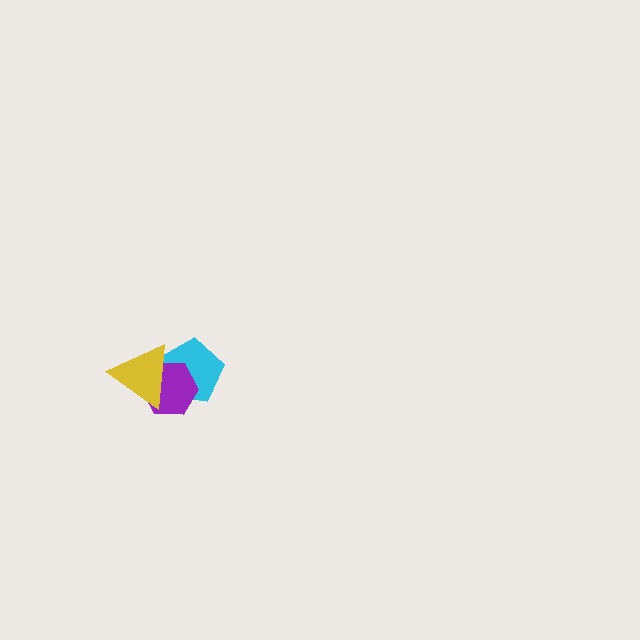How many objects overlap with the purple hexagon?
2 objects overlap with the purple hexagon.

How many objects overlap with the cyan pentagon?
2 objects overlap with the cyan pentagon.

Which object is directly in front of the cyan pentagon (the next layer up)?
The purple hexagon is directly in front of the cyan pentagon.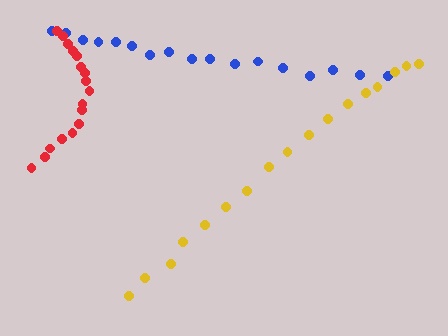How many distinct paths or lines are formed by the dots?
There are 3 distinct paths.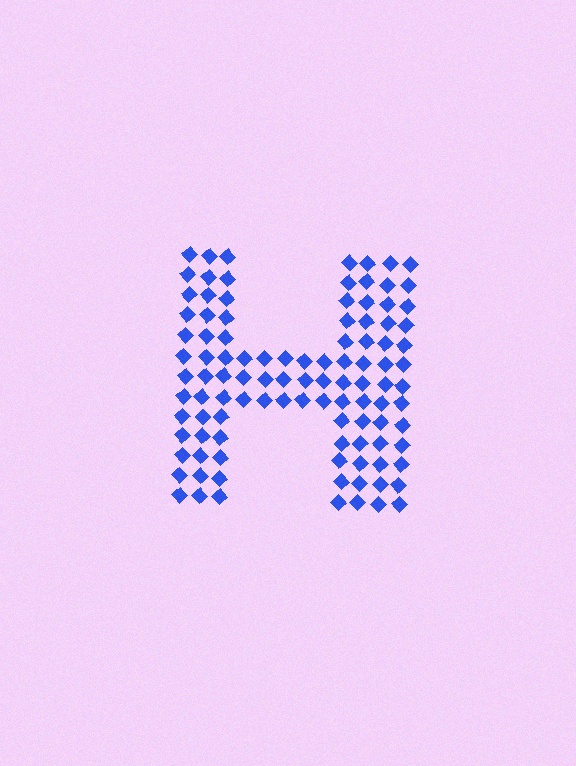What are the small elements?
The small elements are diamonds.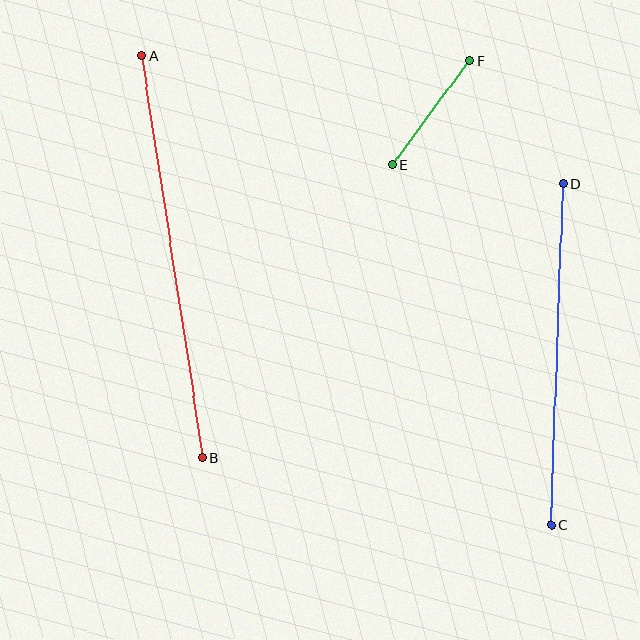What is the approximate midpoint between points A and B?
The midpoint is at approximately (172, 257) pixels.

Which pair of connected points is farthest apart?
Points A and B are farthest apart.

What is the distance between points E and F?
The distance is approximately 129 pixels.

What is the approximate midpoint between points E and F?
The midpoint is at approximately (431, 113) pixels.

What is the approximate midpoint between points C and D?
The midpoint is at approximately (557, 354) pixels.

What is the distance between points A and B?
The distance is approximately 407 pixels.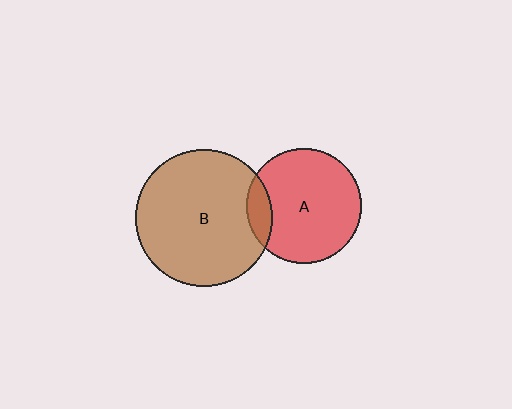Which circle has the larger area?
Circle B (brown).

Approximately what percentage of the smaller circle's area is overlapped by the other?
Approximately 15%.